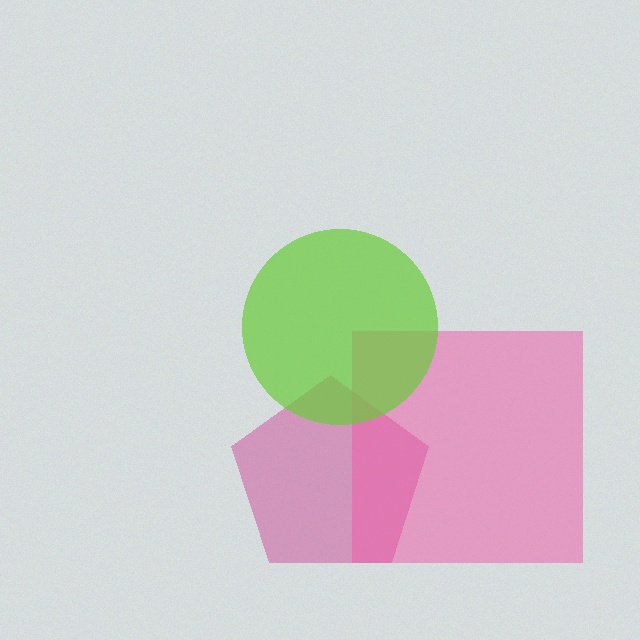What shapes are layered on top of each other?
The layered shapes are: a magenta pentagon, a pink square, a lime circle.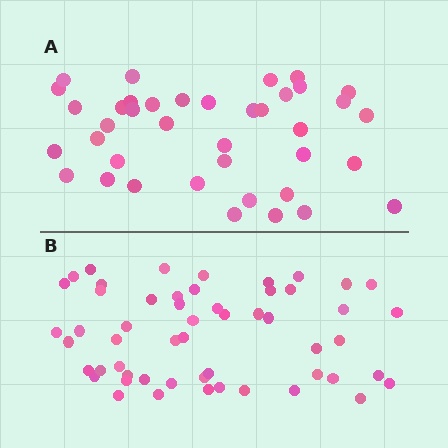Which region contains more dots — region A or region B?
Region B (the bottom region) has more dots.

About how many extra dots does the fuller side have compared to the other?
Region B has approximately 15 more dots than region A.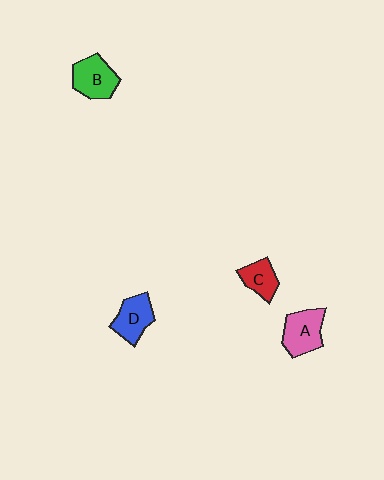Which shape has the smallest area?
Shape C (red).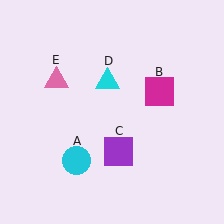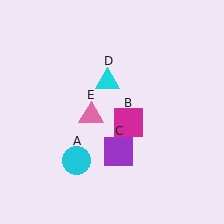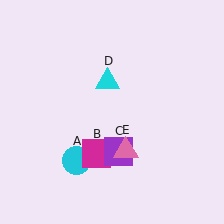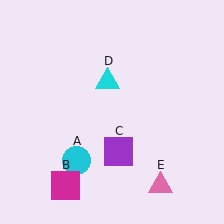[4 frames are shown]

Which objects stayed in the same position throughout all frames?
Cyan circle (object A) and purple square (object C) and cyan triangle (object D) remained stationary.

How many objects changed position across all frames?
2 objects changed position: magenta square (object B), pink triangle (object E).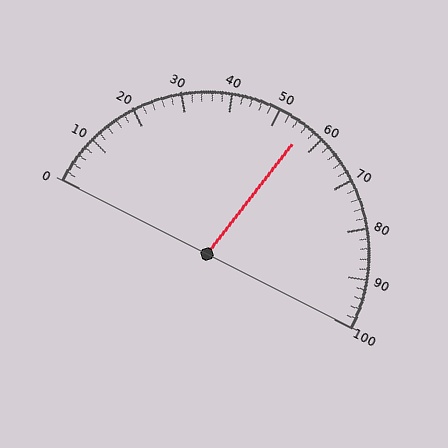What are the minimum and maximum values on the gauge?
The gauge ranges from 0 to 100.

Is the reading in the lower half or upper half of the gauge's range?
The reading is in the upper half of the range (0 to 100).